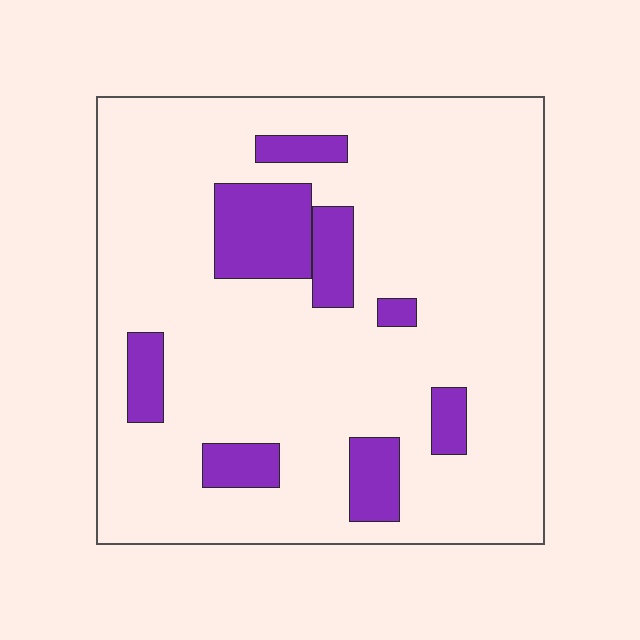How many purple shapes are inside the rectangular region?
8.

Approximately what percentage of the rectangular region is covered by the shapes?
Approximately 15%.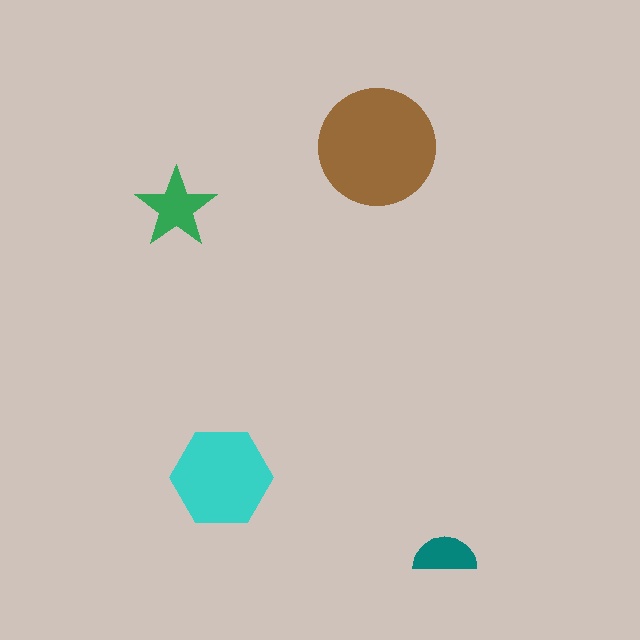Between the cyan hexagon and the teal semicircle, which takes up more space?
The cyan hexagon.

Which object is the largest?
The brown circle.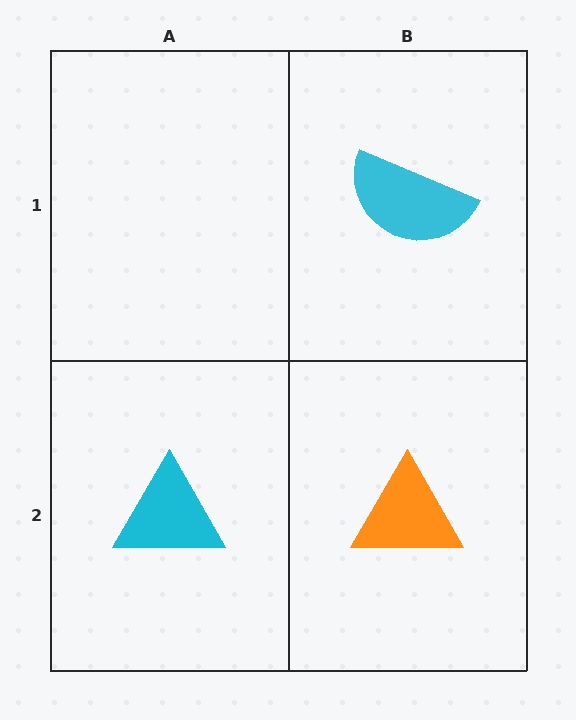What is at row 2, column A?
A cyan triangle.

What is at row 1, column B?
A cyan semicircle.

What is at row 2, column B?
An orange triangle.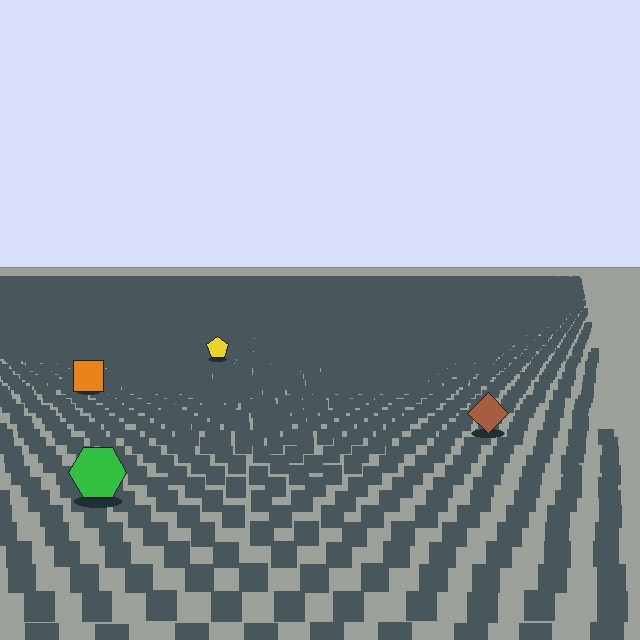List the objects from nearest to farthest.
From nearest to farthest: the green hexagon, the brown diamond, the orange square, the yellow pentagon.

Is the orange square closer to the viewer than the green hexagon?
No. The green hexagon is closer — you can tell from the texture gradient: the ground texture is coarser near it.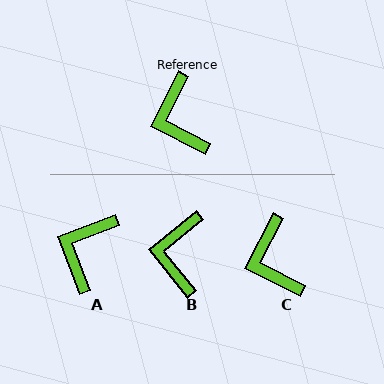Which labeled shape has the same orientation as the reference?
C.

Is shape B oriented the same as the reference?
No, it is off by about 24 degrees.